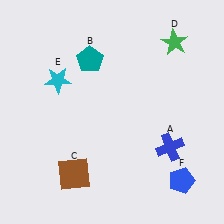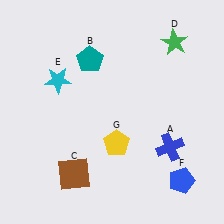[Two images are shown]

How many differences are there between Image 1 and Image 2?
There is 1 difference between the two images.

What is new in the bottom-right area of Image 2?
A yellow pentagon (G) was added in the bottom-right area of Image 2.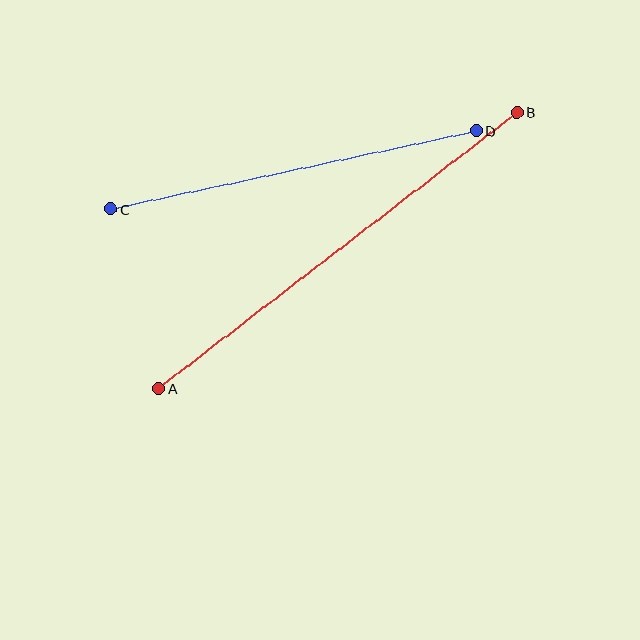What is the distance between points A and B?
The distance is approximately 452 pixels.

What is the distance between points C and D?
The distance is approximately 374 pixels.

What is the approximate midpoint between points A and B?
The midpoint is at approximately (338, 250) pixels.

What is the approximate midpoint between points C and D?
The midpoint is at approximately (294, 170) pixels.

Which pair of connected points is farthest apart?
Points A and B are farthest apart.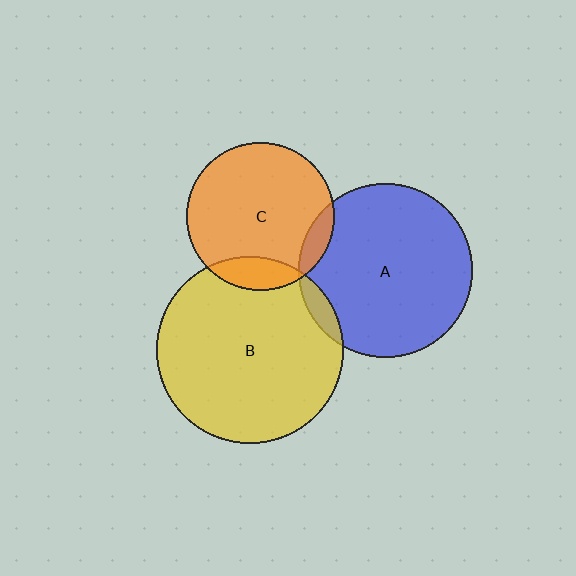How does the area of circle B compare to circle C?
Approximately 1.6 times.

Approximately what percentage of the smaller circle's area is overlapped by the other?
Approximately 5%.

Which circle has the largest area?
Circle B (yellow).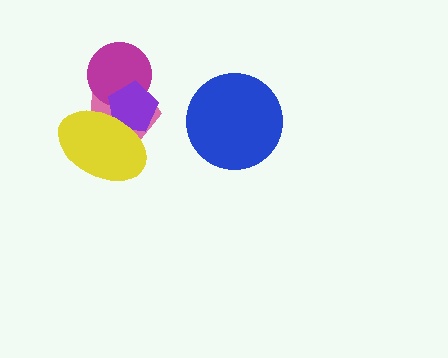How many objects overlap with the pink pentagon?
3 objects overlap with the pink pentagon.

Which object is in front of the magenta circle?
The purple pentagon is in front of the magenta circle.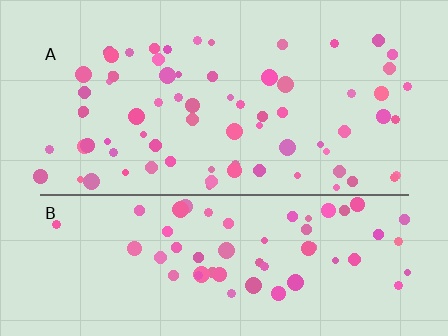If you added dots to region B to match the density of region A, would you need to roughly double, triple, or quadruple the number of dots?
Approximately double.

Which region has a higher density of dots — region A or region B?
A (the top).